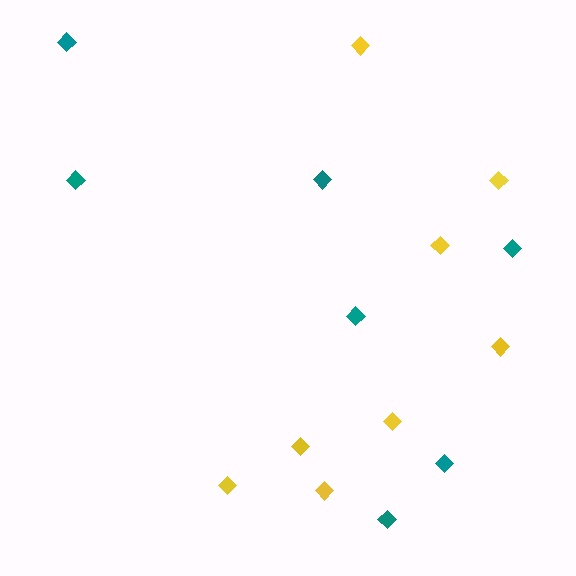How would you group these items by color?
There are 2 groups: one group of yellow diamonds (8) and one group of teal diamonds (7).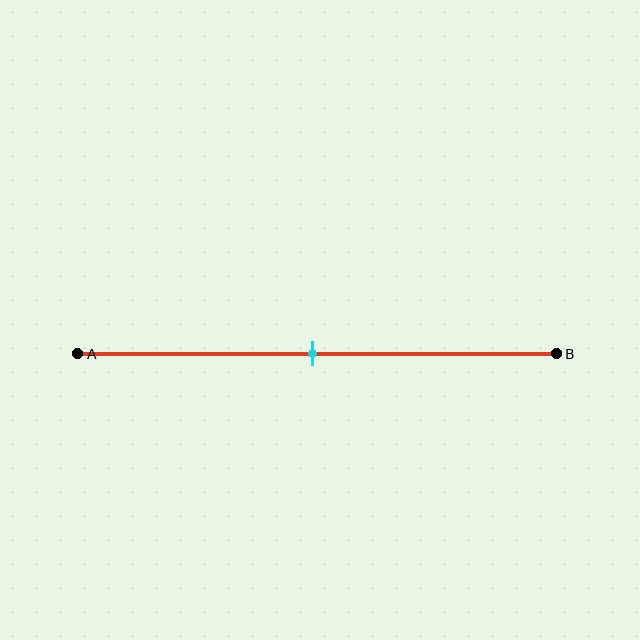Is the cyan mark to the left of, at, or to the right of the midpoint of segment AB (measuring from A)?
The cyan mark is approximately at the midpoint of segment AB.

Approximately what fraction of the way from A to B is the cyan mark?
The cyan mark is approximately 50% of the way from A to B.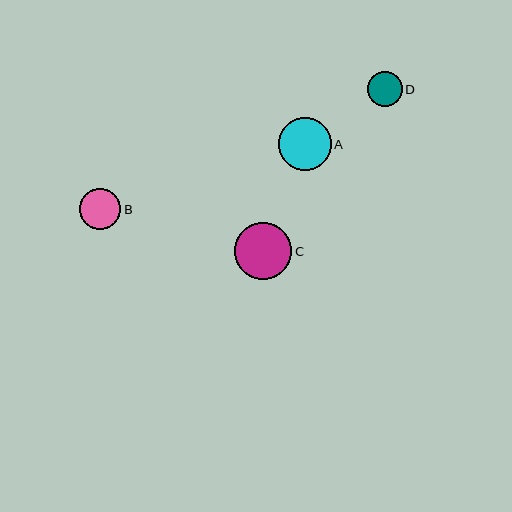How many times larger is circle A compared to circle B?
Circle A is approximately 1.3 times the size of circle B.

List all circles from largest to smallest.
From largest to smallest: C, A, B, D.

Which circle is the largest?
Circle C is the largest with a size of approximately 58 pixels.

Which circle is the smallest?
Circle D is the smallest with a size of approximately 35 pixels.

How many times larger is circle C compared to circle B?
Circle C is approximately 1.4 times the size of circle B.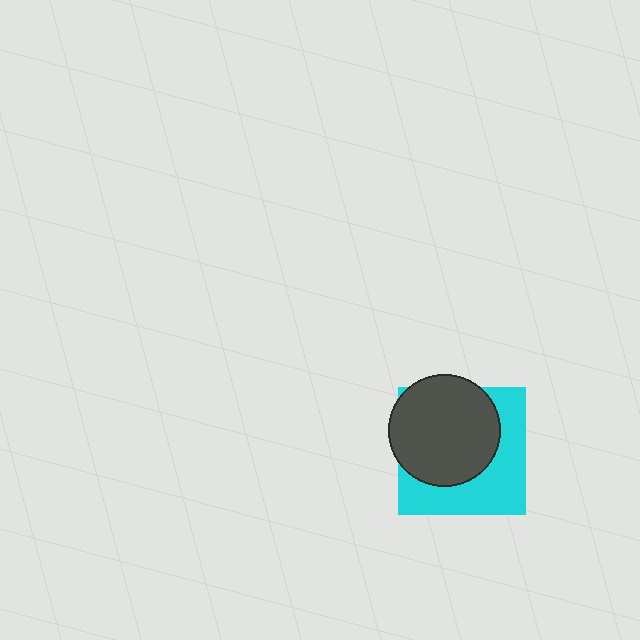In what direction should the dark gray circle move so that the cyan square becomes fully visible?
The dark gray circle should move toward the upper-left. That is the shortest direction to clear the overlap and leave the cyan square fully visible.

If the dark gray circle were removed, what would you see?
You would see the complete cyan square.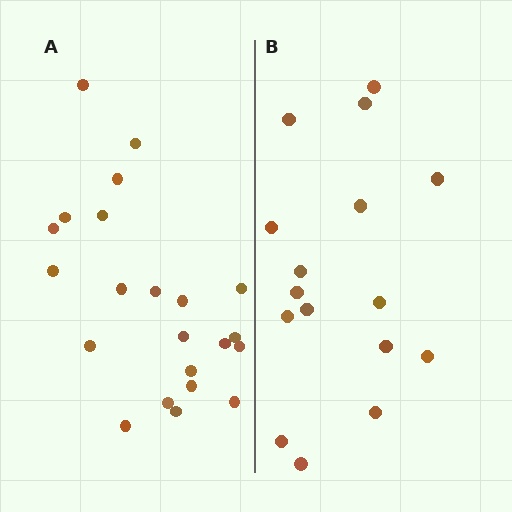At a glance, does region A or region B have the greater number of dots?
Region A (the left region) has more dots.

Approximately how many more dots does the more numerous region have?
Region A has about 6 more dots than region B.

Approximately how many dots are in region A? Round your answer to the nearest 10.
About 20 dots. (The exact count is 22, which rounds to 20.)